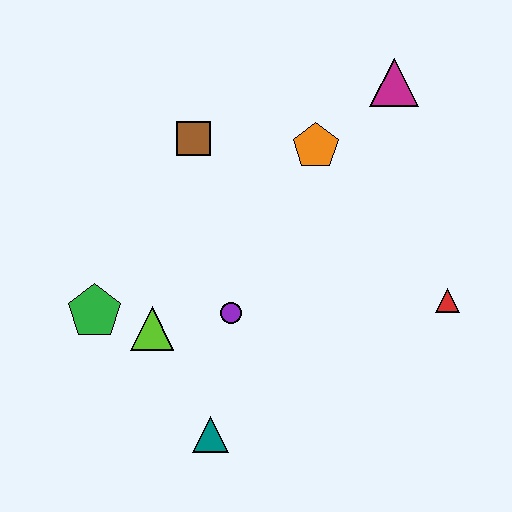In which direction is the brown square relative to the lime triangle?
The brown square is above the lime triangle.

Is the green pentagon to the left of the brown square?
Yes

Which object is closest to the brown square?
The orange pentagon is closest to the brown square.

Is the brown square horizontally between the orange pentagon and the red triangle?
No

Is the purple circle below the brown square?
Yes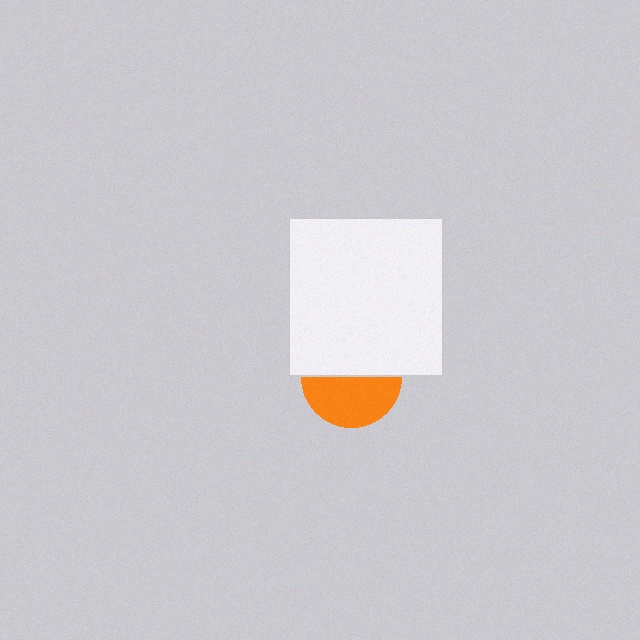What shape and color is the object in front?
The object in front is a white rectangle.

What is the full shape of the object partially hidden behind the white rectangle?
The partially hidden object is an orange circle.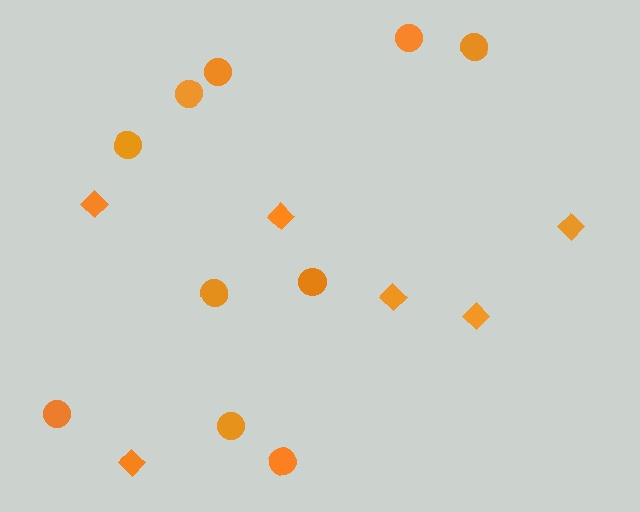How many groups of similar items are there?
There are 2 groups: one group of diamonds (6) and one group of circles (10).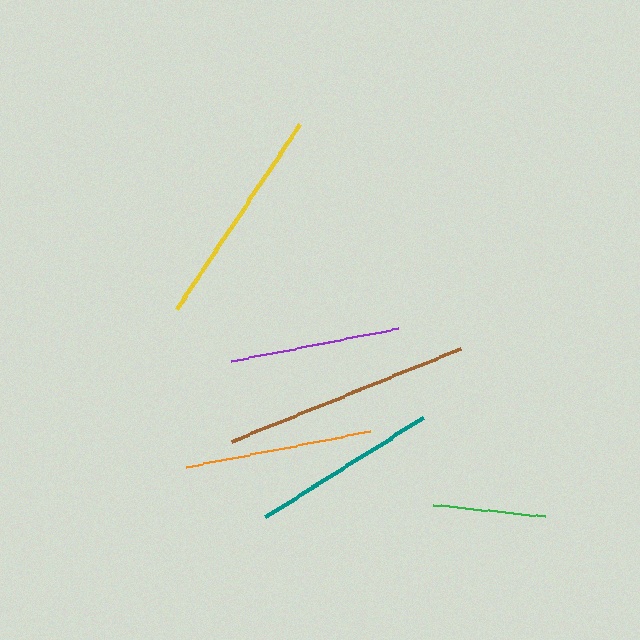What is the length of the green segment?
The green segment is approximately 113 pixels long.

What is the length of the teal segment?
The teal segment is approximately 186 pixels long.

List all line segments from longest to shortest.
From longest to shortest: brown, yellow, orange, teal, purple, green.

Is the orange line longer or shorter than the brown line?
The brown line is longer than the orange line.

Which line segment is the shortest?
The green line is the shortest at approximately 113 pixels.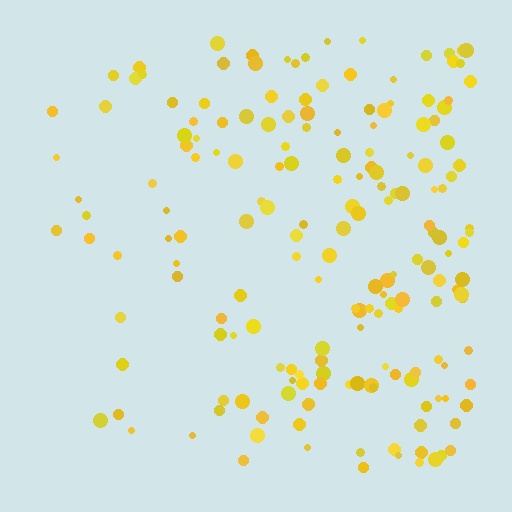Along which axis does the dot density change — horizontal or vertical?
Horizontal.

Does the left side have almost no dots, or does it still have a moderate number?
Still a moderate number, just noticeably fewer than the right.